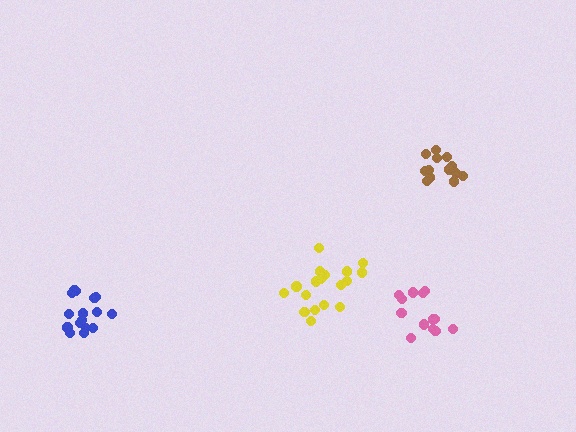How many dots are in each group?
Group 1: 13 dots, Group 2: 16 dots, Group 3: 18 dots, Group 4: 13 dots (60 total).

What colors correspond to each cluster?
The clusters are colored: pink, blue, yellow, brown.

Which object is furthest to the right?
The brown cluster is rightmost.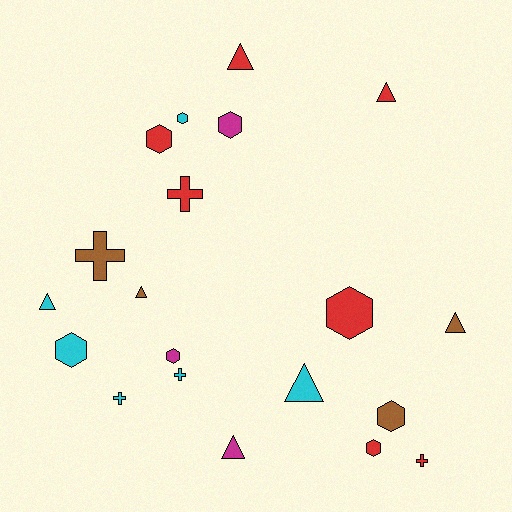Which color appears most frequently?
Red, with 7 objects.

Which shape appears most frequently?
Hexagon, with 8 objects.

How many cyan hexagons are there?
There are 2 cyan hexagons.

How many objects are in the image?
There are 20 objects.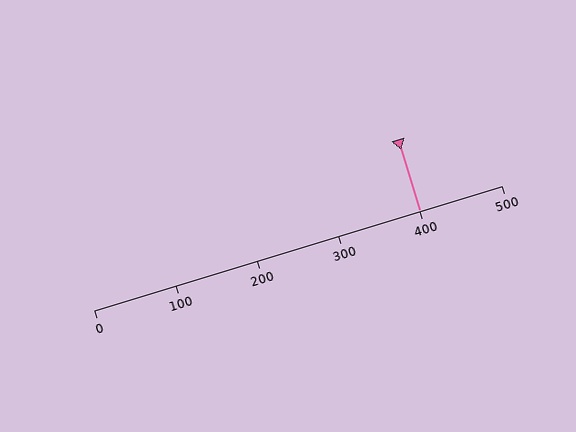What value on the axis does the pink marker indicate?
The marker indicates approximately 400.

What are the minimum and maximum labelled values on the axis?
The axis runs from 0 to 500.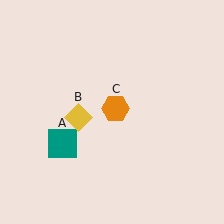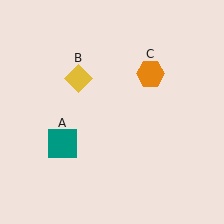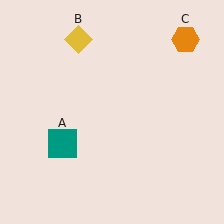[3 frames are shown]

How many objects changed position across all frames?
2 objects changed position: yellow diamond (object B), orange hexagon (object C).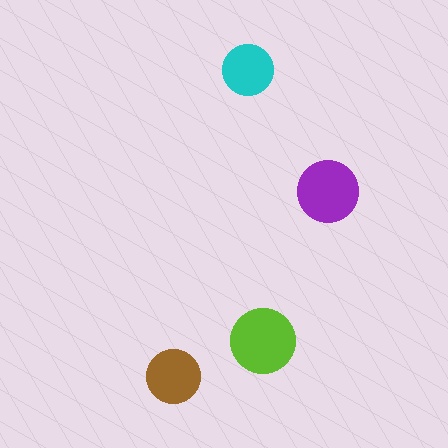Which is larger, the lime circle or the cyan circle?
The lime one.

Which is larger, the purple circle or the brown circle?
The purple one.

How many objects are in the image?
There are 4 objects in the image.